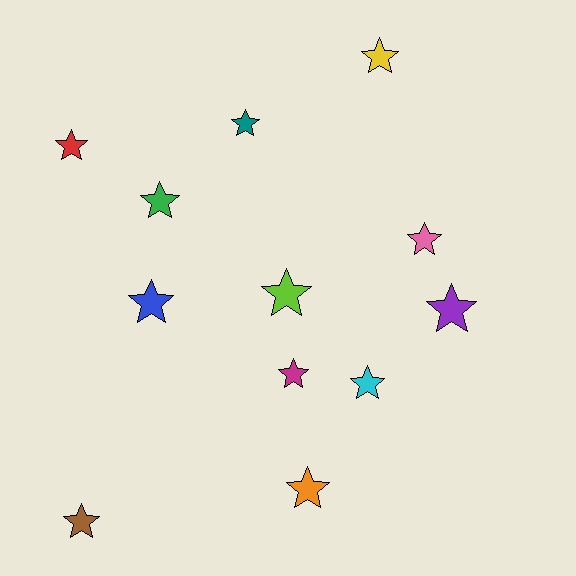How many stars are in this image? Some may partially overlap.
There are 12 stars.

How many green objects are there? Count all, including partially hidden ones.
There is 1 green object.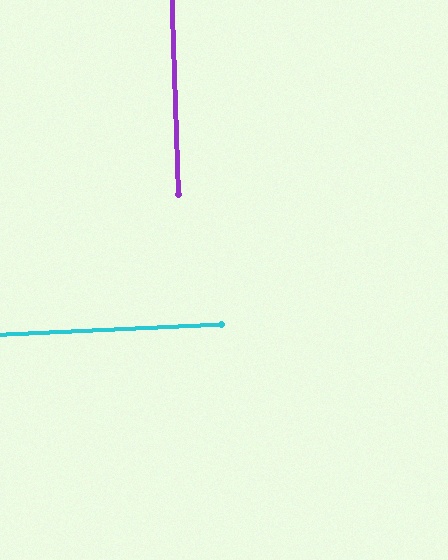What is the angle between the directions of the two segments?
Approximately 89 degrees.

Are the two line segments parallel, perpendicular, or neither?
Perpendicular — they meet at approximately 89°.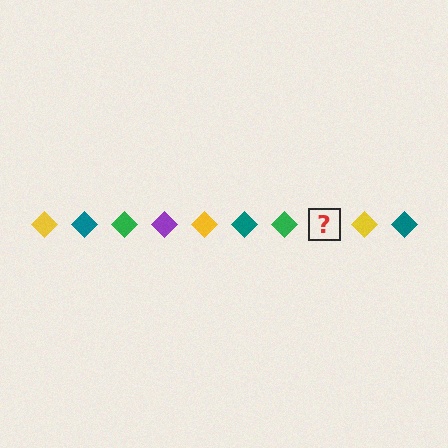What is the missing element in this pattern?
The missing element is a purple diamond.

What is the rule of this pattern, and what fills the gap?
The rule is that the pattern cycles through yellow, teal, green, purple diamonds. The gap should be filled with a purple diamond.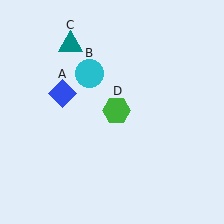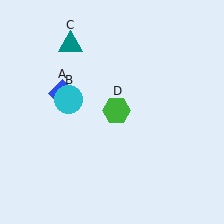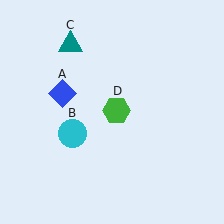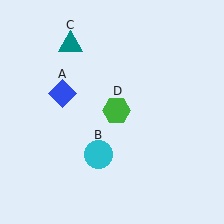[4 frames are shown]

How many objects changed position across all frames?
1 object changed position: cyan circle (object B).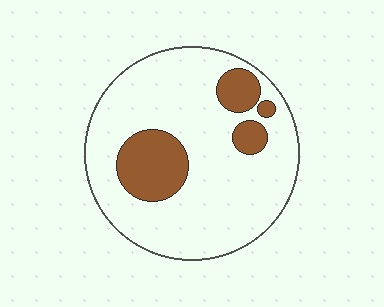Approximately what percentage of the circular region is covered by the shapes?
Approximately 20%.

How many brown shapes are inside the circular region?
4.